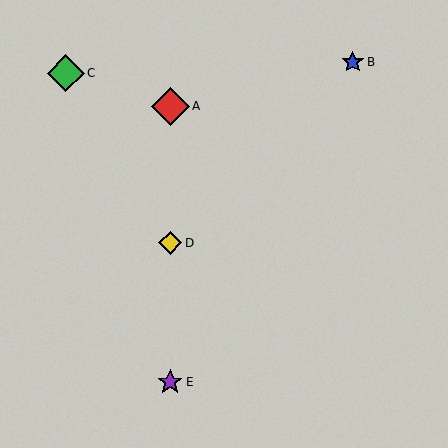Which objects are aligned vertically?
Objects A, D, E are aligned vertically.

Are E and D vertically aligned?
Yes, both are at x≈170.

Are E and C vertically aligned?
No, E is at x≈170 and C is at x≈66.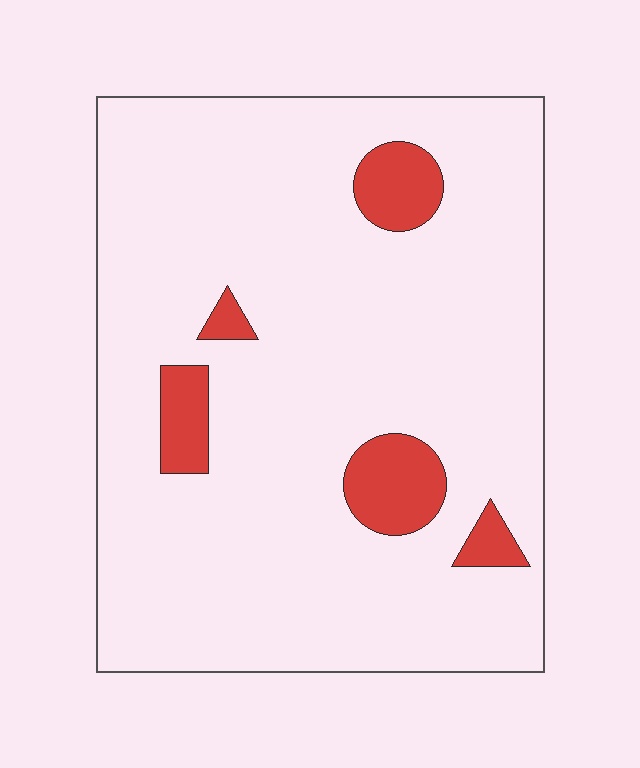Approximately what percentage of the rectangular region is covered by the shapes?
Approximately 10%.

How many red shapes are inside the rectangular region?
5.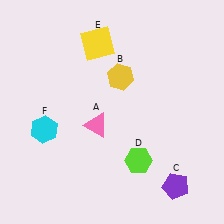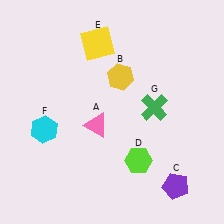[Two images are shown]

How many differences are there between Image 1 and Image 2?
There is 1 difference between the two images.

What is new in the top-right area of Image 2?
A green cross (G) was added in the top-right area of Image 2.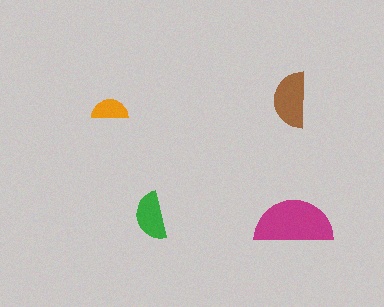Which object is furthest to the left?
The orange semicircle is leftmost.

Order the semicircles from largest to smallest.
the magenta one, the brown one, the green one, the orange one.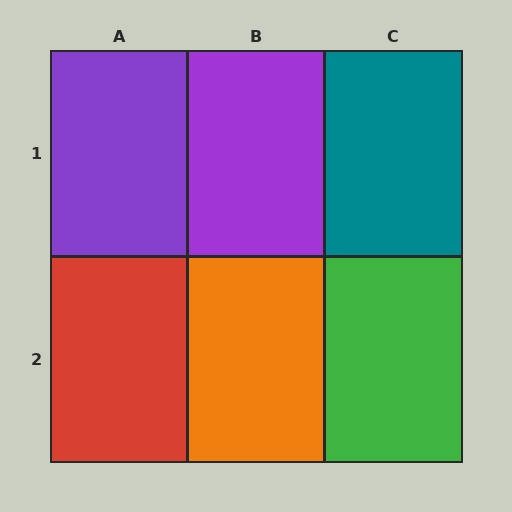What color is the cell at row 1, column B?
Purple.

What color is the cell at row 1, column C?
Teal.